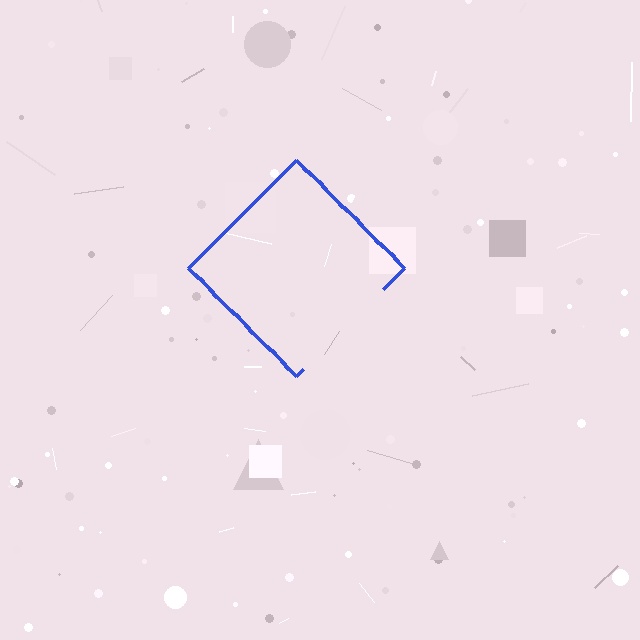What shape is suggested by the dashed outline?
The dashed outline suggests a diamond.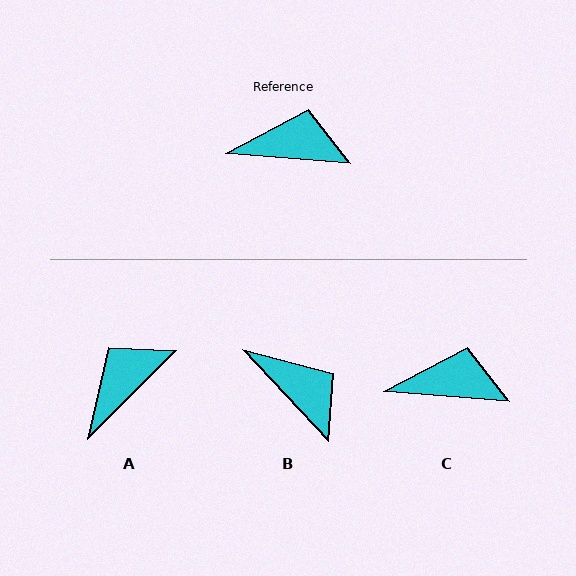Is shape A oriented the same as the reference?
No, it is off by about 50 degrees.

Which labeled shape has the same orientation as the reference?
C.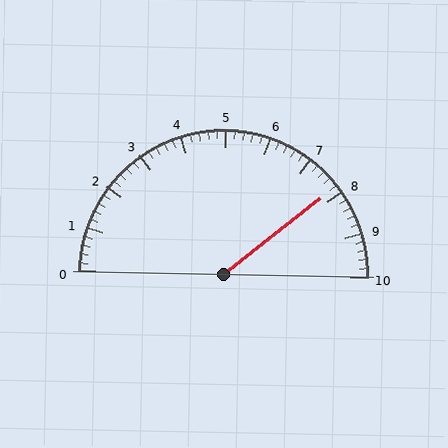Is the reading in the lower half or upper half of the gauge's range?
The reading is in the upper half of the range (0 to 10).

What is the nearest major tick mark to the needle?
The nearest major tick mark is 8.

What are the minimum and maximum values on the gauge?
The gauge ranges from 0 to 10.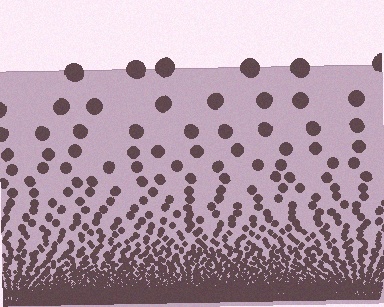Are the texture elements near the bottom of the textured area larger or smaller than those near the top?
Smaller. The gradient is inverted — elements near the bottom are smaller and denser.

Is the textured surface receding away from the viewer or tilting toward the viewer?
The surface appears to tilt toward the viewer. Texture elements get larger and sparser toward the top.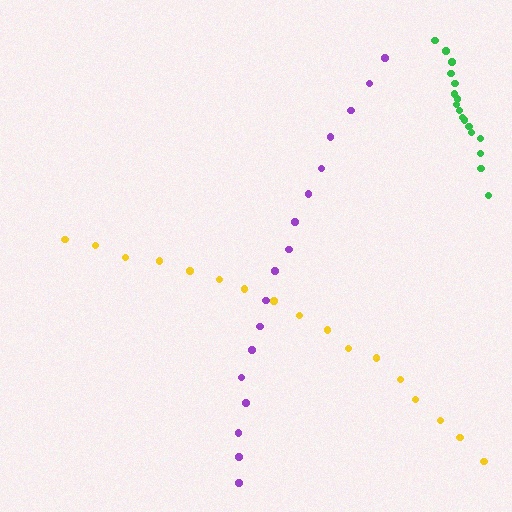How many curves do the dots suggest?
There are 3 distinct paths.